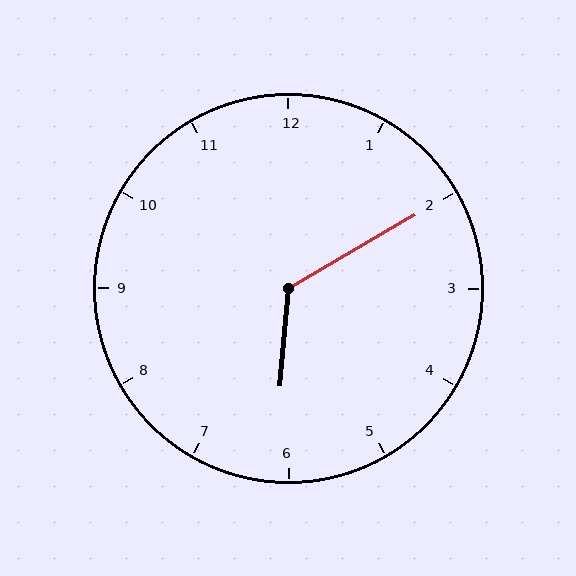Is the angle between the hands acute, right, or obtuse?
It is obtuse.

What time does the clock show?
6:10.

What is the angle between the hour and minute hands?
Approximately 125 degrees.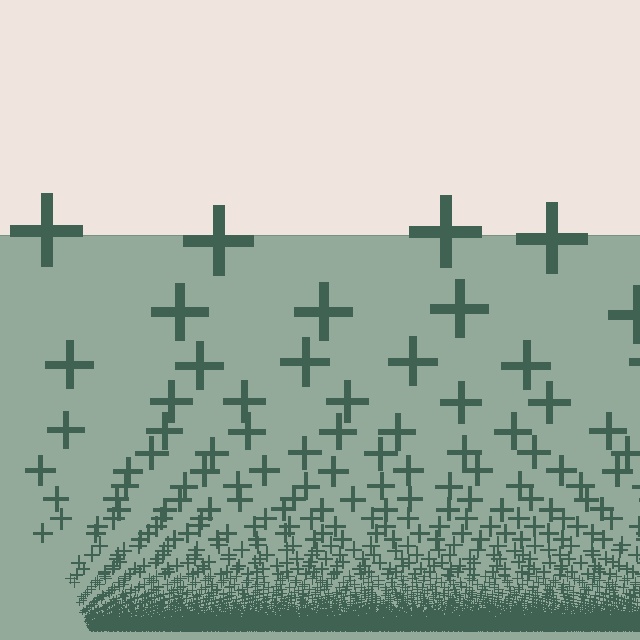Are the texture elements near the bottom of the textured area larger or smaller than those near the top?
Smaller. The gradient is inverted — elements near the bottom are smaller and denser.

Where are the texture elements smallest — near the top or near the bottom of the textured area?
Near the bottom.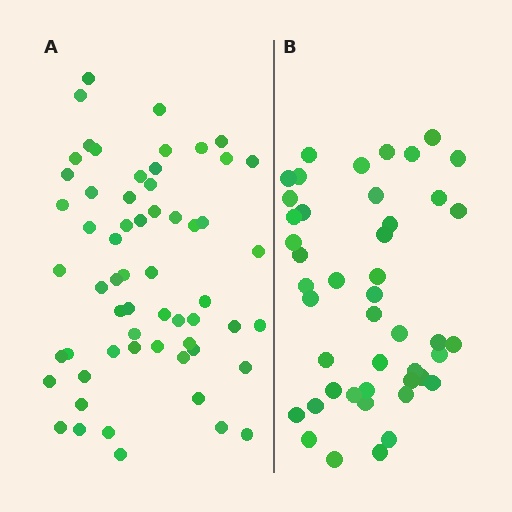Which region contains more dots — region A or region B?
Region A (the left region) has more dots.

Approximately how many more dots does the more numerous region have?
Region A has approximately 15 more dots than region B.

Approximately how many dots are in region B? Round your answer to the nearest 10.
About 40 dots. (The exact count is 45, which rounds to 40.)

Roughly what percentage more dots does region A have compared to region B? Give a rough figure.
About 35% more.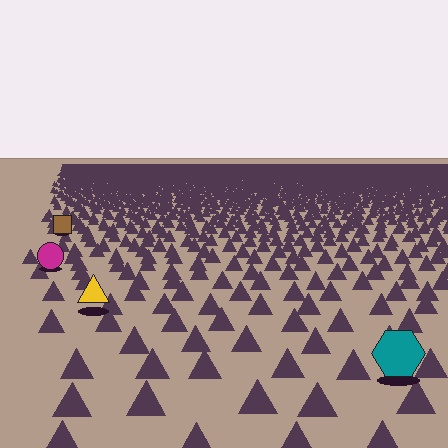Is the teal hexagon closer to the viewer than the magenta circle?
Yes. The teal hexagon is closer — you can tell from the texture gradient: the ground texture is coarser near it.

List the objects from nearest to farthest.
From nearest to farthest: the teal hexagon, the yellow triangle, the magenta circle, the brown square.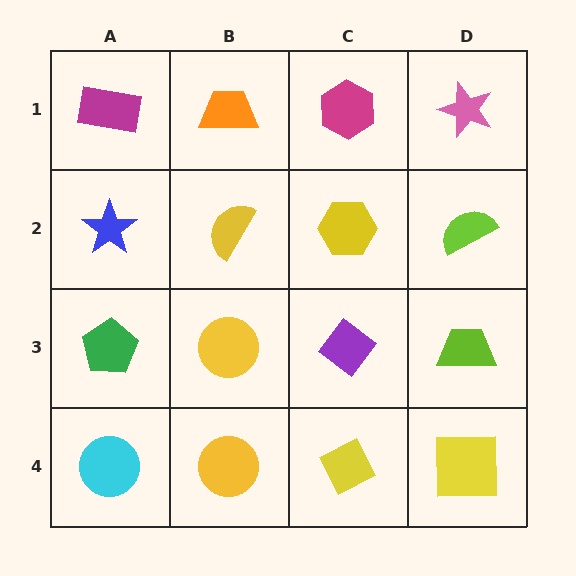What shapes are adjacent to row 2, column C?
A magenta hexagon (row 1, column C), a purple diamond (row 3, column C), a yellow semicircle (row 2, column B), a lime semicircle (row 2, column D).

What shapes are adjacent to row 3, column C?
A yellow hexagon (row 2, column C), a yellow diamond (row 4, column C), a yellow circle (row 3, column B), a lime trapezoid (row 3, column D).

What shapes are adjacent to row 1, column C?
A yellow hexagon (row 2, column C), an orange trapezoid (row 1, column B), a pink star (row 1, column D).